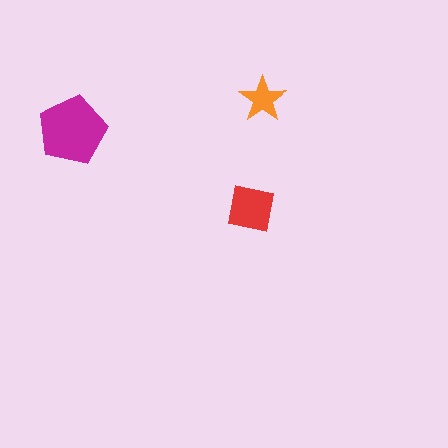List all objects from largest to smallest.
The magenta pentagon, the red square, the orange star.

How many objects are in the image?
There are 3 objects in the image.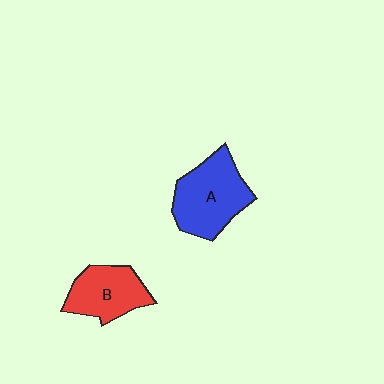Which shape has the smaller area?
Shape B (red).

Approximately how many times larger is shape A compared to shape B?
Approximately 1.3 times.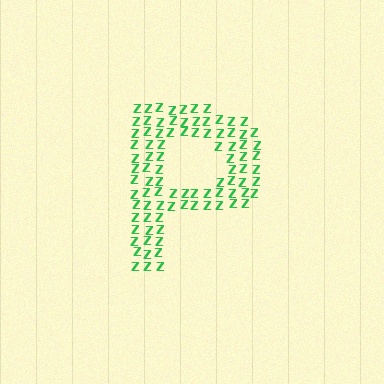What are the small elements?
The small elements are letter Z's.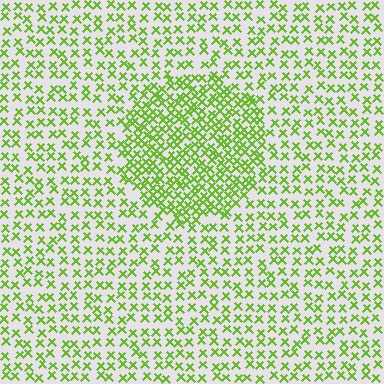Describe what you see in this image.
The image contains small lime elements arranged at two different densities. A circle-shaped region is visible where the elements are more densely packed than the surrounding area.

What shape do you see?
I see a circle.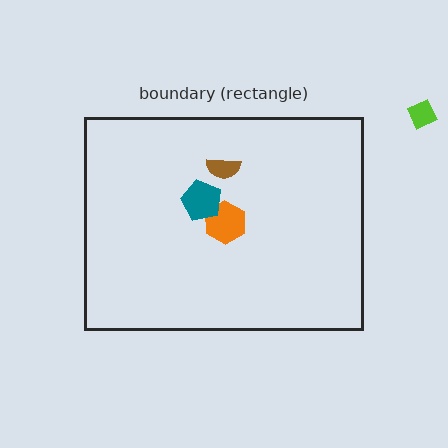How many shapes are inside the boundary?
3 inside, 1 outside.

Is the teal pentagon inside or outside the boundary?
Inside.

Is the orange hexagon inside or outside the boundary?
Inside.